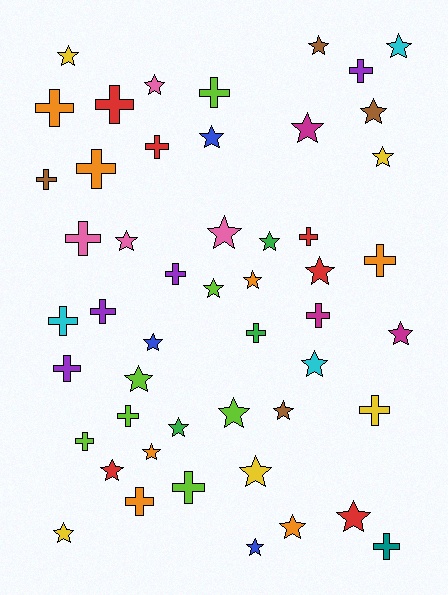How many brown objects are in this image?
There are 4 brown objects.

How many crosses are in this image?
There are 22 crosses.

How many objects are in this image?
There are 50 objects.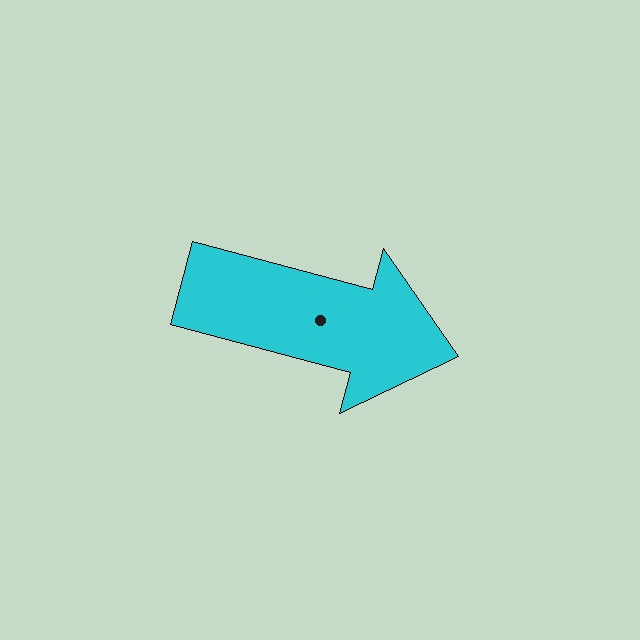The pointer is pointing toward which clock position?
Roughly 3 o'clock.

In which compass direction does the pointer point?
East.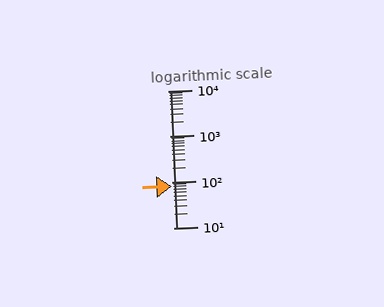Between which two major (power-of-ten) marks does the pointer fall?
The pointer is between 10 and 100.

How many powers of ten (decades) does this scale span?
The scale spans 3 decades, from 10 to 10000.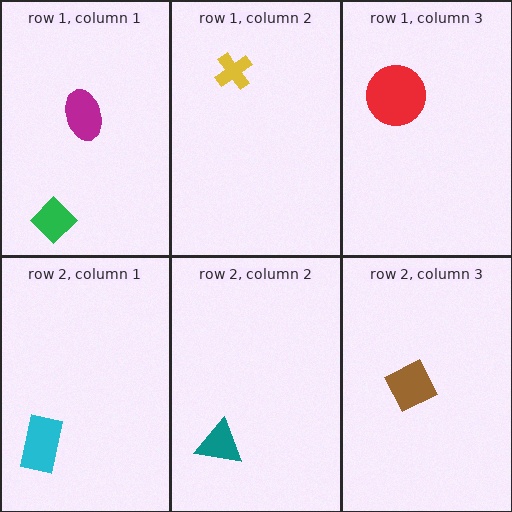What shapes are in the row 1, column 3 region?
The red circle.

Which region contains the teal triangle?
The row 2, column 2 region.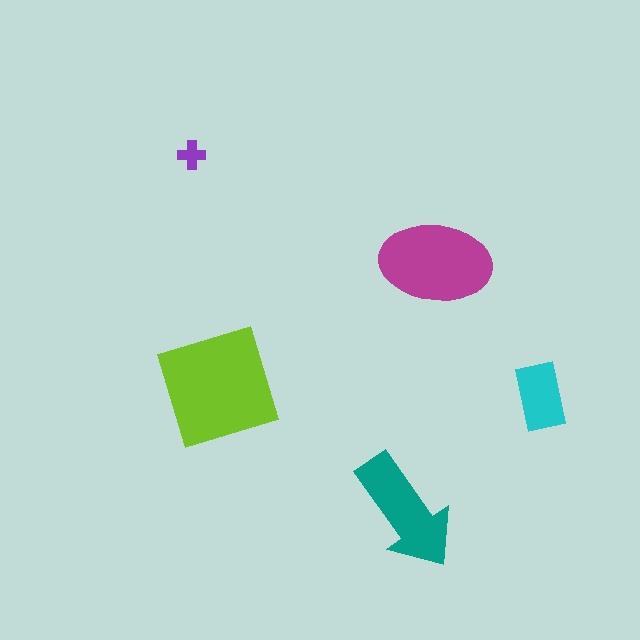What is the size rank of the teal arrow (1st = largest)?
3rd.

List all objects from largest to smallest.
The lime square, the magenta ellipse, the teal arrow, the cyan rectangle, the purple cross.